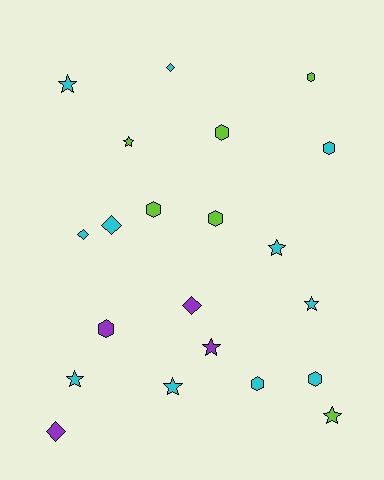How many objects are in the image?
There are 21 objects.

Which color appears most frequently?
Cyan, with 11 objects.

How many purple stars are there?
There is 1 purple star.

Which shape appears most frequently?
Hexagon, with 8 objects.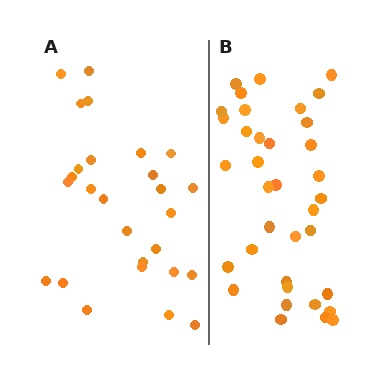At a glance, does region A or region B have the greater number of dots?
Region B (the right region) has more dots.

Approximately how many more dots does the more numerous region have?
Region B has roughly 8 or so more dots than region A.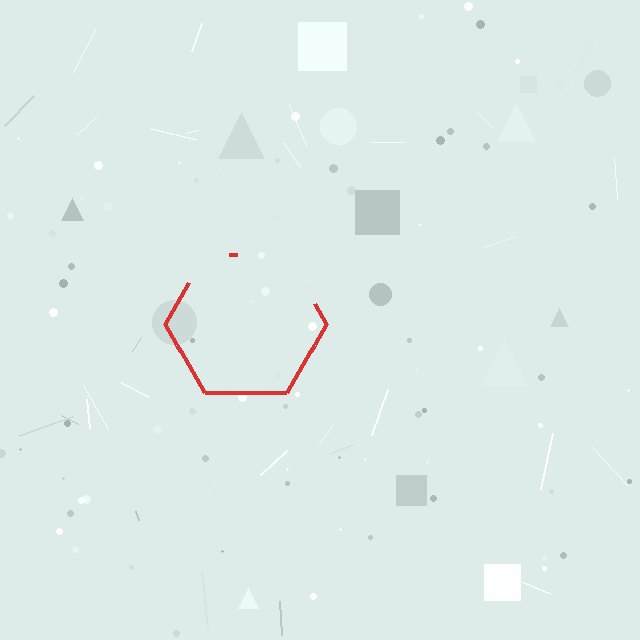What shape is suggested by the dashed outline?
The dashed outline suggests a hexagon.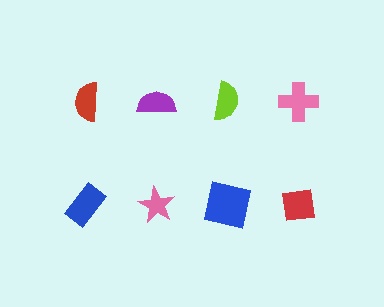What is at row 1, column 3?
A lime semicircle.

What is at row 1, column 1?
A red semicircle.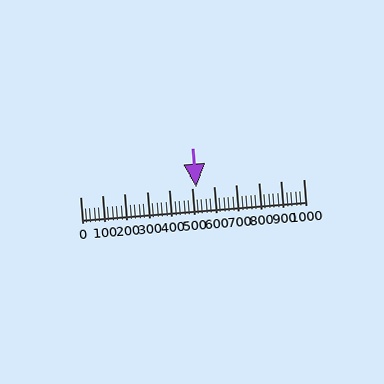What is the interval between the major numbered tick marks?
The major tick marks are spaced 100 units apart.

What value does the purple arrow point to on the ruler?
The purple arrow points to approximately 520.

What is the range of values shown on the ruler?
The ruler shows values from 0 to 1000.